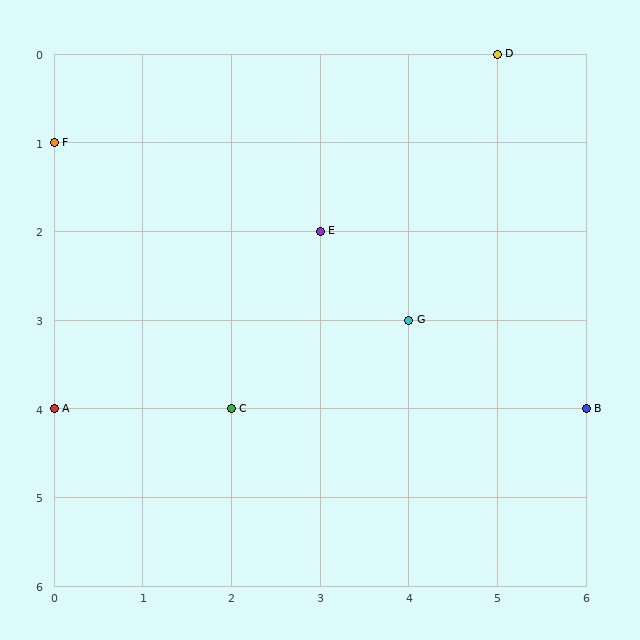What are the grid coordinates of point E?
Point E is at grid coordinates (3, 2).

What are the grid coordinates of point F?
Point F is at grid coordinates (0, 1).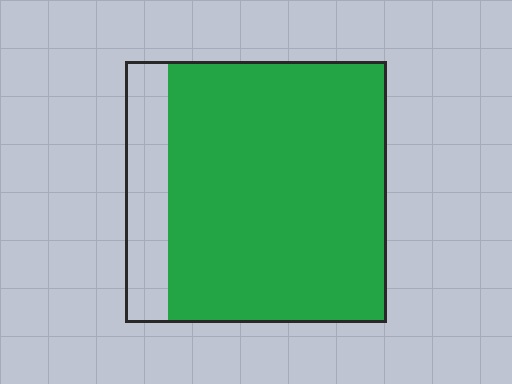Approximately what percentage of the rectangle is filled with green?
Approximately 85%.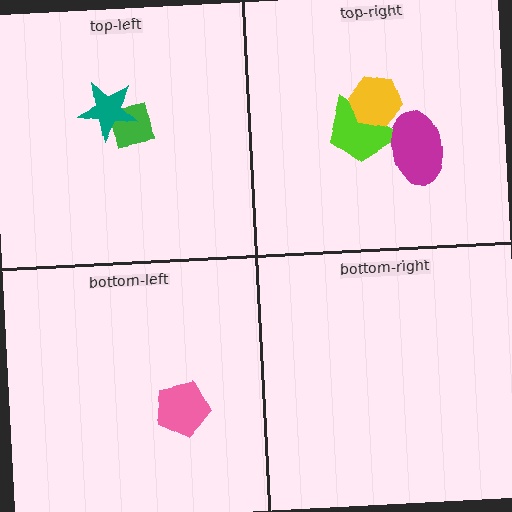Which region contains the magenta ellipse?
The top-right region.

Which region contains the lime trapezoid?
The top-right region.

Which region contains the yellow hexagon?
The top-right region.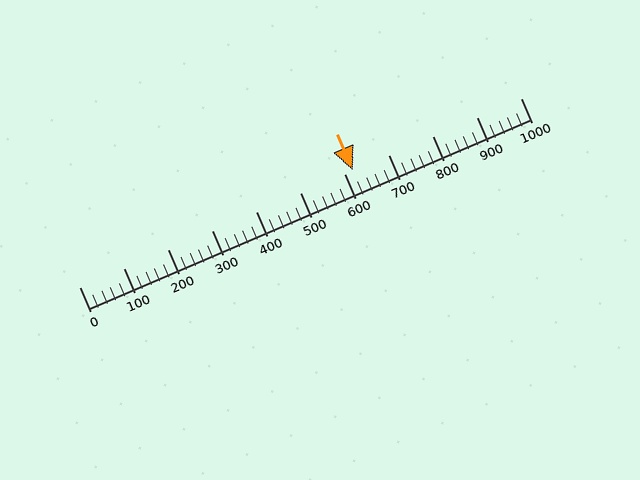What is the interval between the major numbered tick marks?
The major tick marks are spaced 100 units apart.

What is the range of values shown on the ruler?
The ruler shows values from 0 to 1000.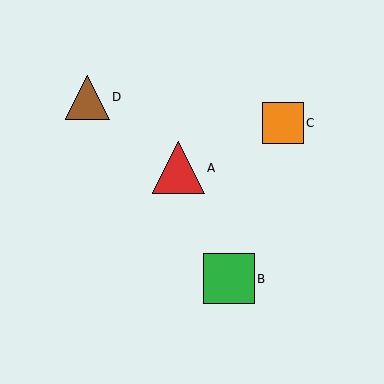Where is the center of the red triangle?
The center of the red triangle is at (178, 168).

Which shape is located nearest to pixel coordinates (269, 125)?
The orange square (labeled C) at (283, 123) is nearest to that location.